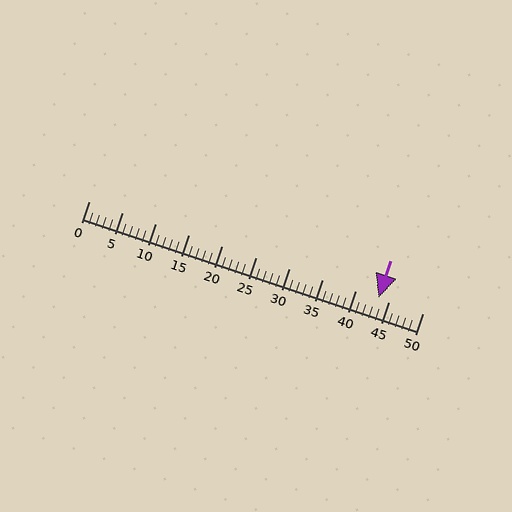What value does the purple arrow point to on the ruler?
The purple arrow points to approximately 43.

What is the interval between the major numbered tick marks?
The major tick marks are spaced 5 units apart.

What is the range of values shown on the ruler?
The ruler shows values from 0 to 50.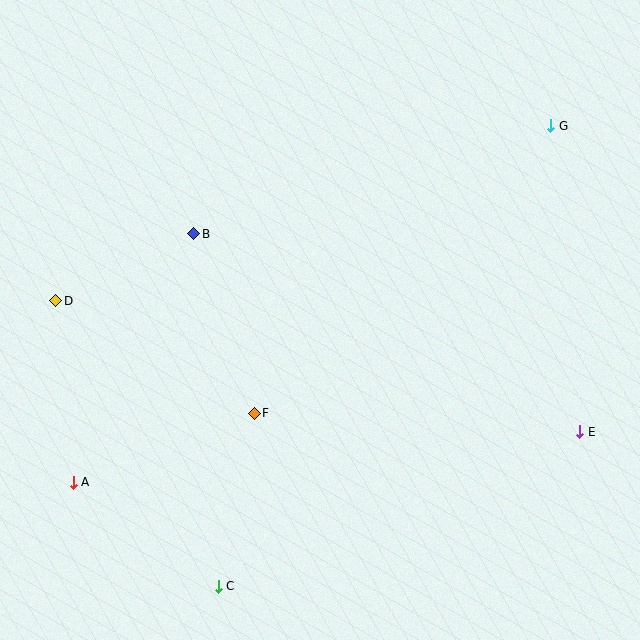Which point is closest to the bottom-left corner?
Point A is closest to the bottom-left corner.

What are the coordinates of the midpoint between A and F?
The midpoint between A and F is at (164, 448).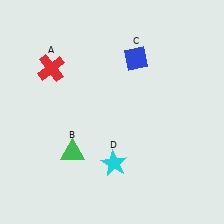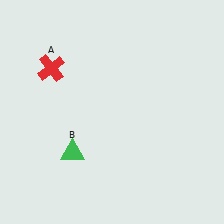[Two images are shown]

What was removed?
The blue diamond (C), the cyan star (D) were removed in Image 2.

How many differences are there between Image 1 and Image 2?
There are 2 differences between the two images.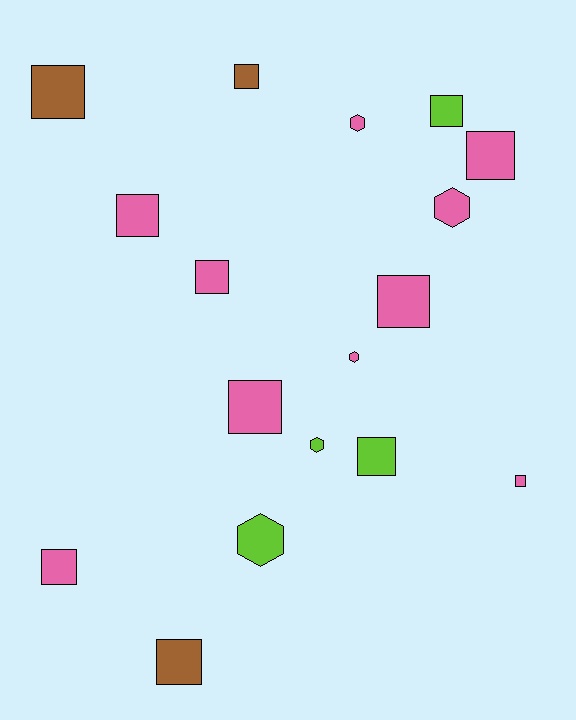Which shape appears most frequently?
Square, with 12 objects.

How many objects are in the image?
There are 17 objects.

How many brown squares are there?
There are 3 brown squares.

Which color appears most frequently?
Pink, with 10 objects.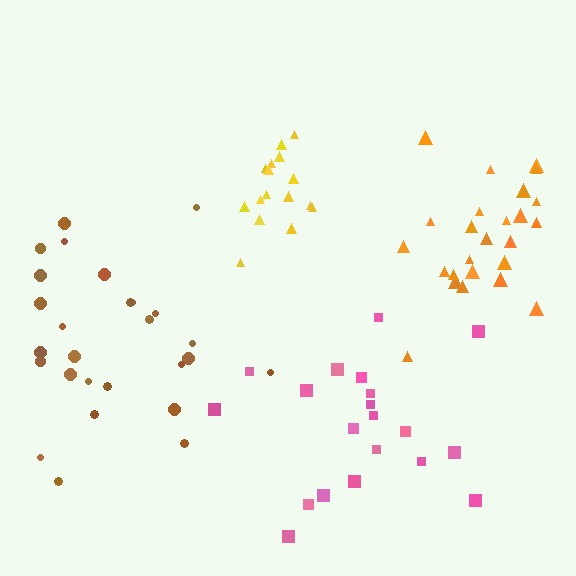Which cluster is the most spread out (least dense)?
Pink.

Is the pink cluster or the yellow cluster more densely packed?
Yellow.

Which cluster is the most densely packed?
Yellow.